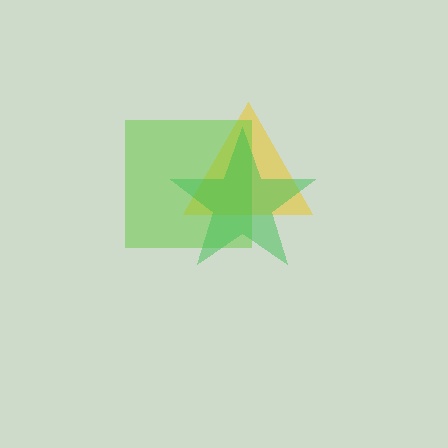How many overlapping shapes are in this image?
There are 3 overlapping shapes in the image.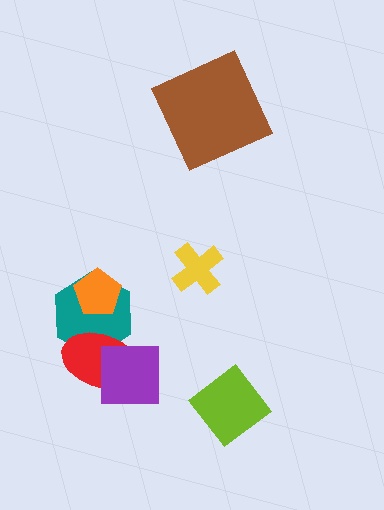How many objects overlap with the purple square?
1 object overlaps with the purple square.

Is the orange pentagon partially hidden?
No, no other shape covers it.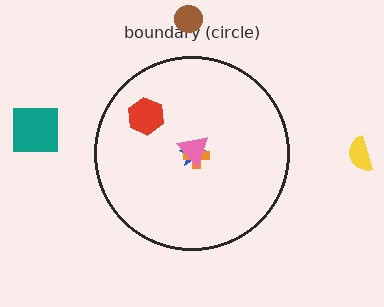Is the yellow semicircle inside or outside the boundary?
Outside.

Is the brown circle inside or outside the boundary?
Outside.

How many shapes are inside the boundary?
4 inside, 3 outside.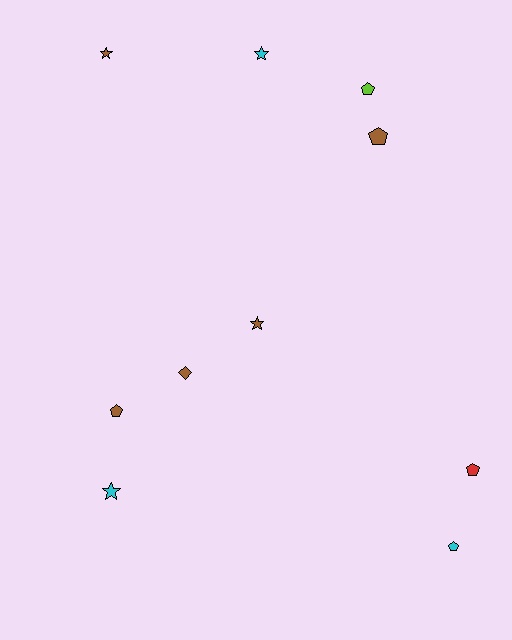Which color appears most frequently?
Brown, with 5 objects.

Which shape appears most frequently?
Pentagon, with 5 objects.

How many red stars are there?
There are no red stars.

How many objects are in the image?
There are 10 objects.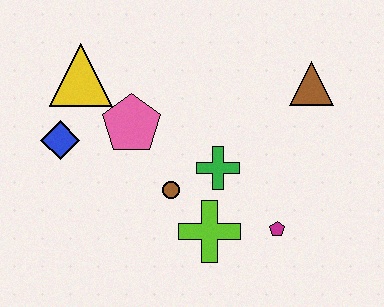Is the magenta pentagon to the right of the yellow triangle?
Yes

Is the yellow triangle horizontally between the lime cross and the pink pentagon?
No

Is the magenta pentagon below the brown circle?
Yes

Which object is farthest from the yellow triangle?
The magenta pentagon is farthest from the yellow triangle.